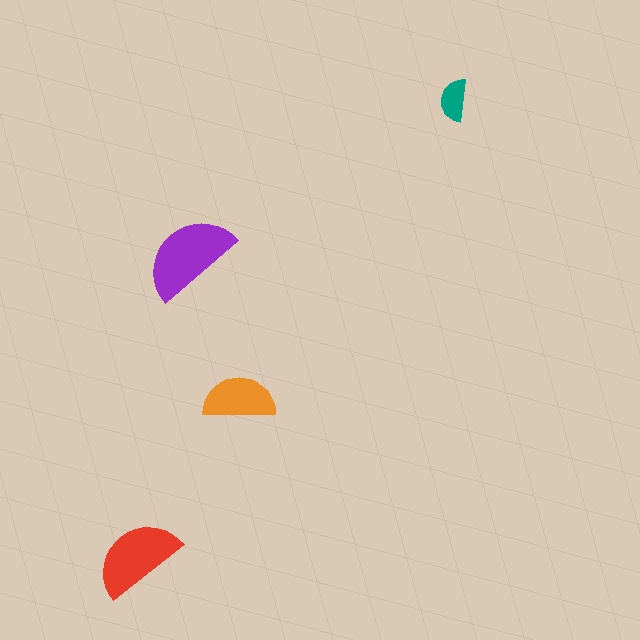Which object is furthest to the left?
The red semicircle is leftmost.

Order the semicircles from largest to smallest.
the purple one, the red one, the orange one, the teal one.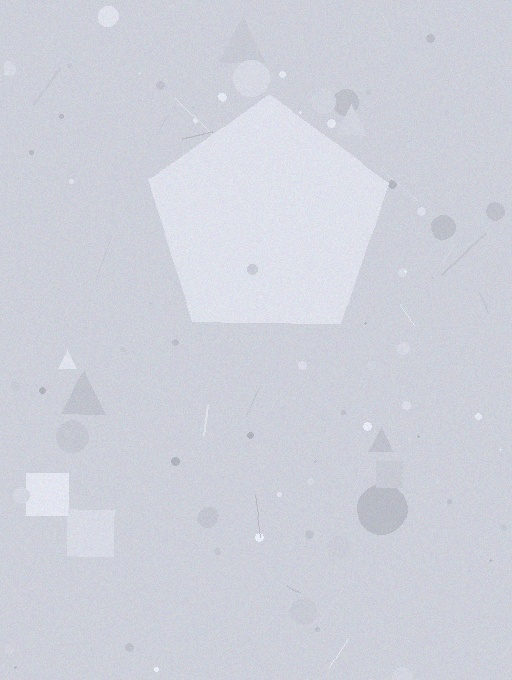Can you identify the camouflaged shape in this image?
The camouflaged shape is a pentagon.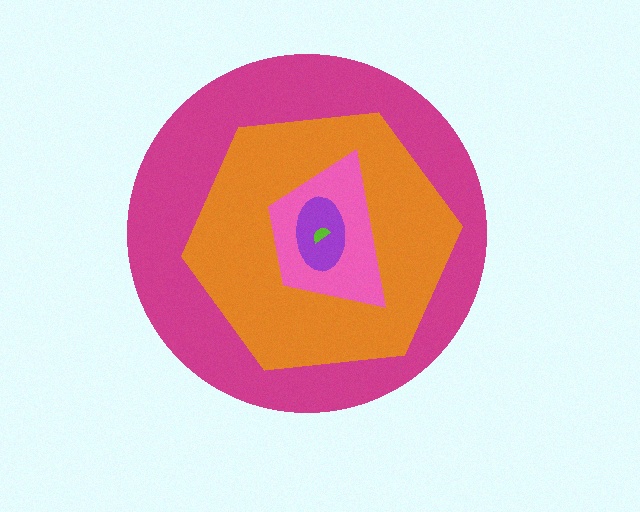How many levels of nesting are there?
5.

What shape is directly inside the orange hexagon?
The pink trapezoid.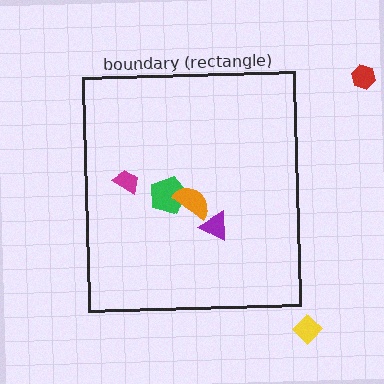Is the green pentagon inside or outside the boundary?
Inside.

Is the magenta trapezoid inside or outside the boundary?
Inside.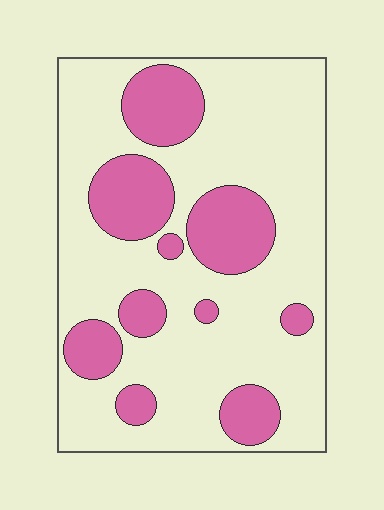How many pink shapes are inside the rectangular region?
10.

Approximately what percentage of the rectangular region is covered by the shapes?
Approximately 25%.